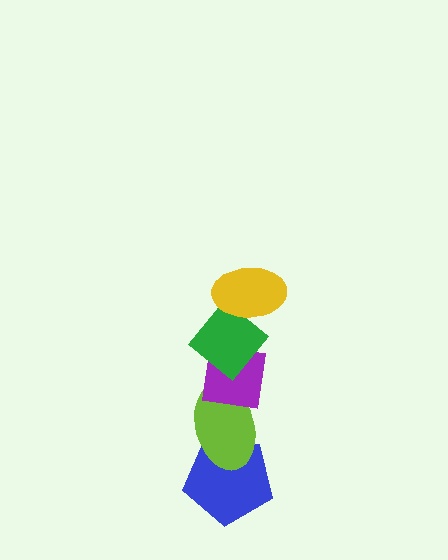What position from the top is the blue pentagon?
The blue pentagon is 5th from the top.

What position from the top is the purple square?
The purple square is 3rd from the top.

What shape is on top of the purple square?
The green diamond is on top of the purple square.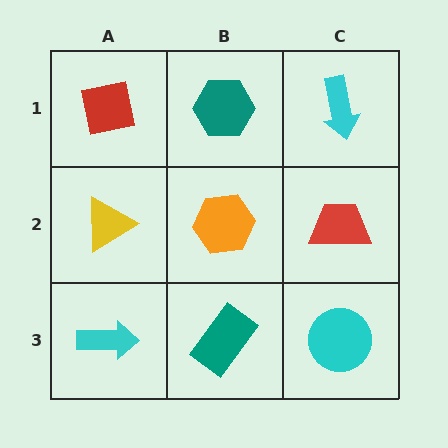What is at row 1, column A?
A red square.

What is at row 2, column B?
An orange hexagon.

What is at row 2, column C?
A red trapezoid.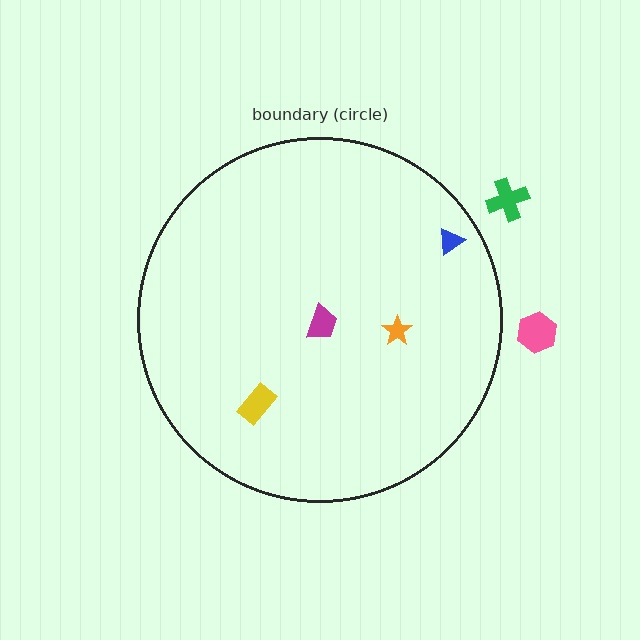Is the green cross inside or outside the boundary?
Outside.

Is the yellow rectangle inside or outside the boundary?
Inside.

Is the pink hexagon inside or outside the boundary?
Outside.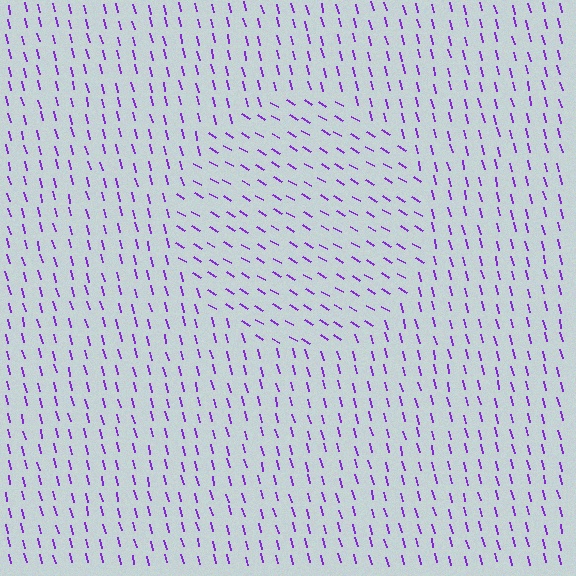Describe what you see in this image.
The image is filled with small purple line segments. A circle region in the image has lines oriented differently from the surrounding lines, creating a visible texture boundary.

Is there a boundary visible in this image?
Yes, there is a texture boundary formed by a change in line orientation.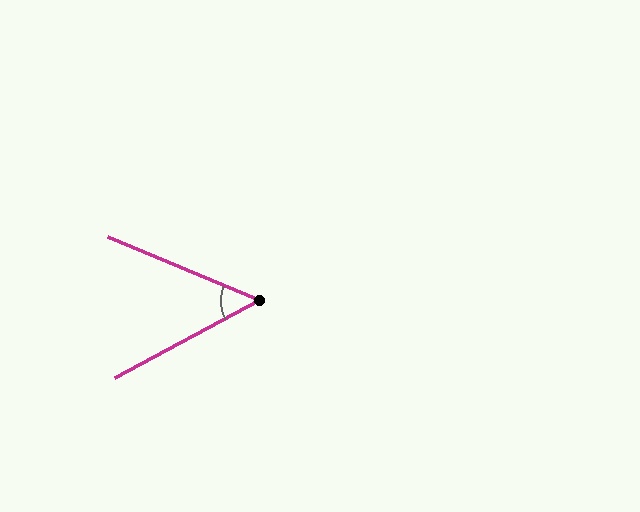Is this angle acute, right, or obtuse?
It is acute.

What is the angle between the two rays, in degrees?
Approximately 51 degrees.